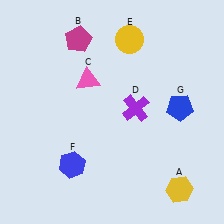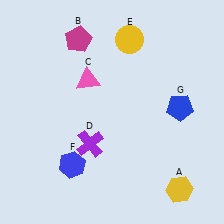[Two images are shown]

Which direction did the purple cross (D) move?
The purple cross (D) moved left.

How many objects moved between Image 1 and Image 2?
1 object moved between the two images.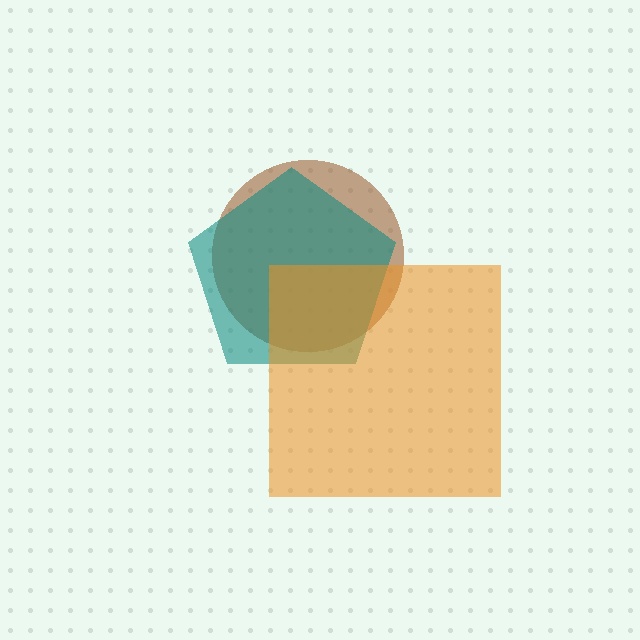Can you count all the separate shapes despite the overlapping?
Yes, there are 3 separate shapes.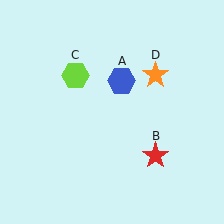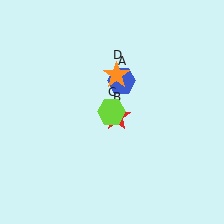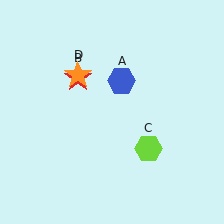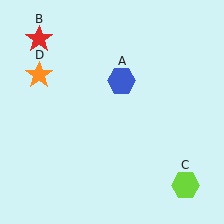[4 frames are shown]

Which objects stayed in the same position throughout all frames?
Blue hexagon (object A) remained stationary.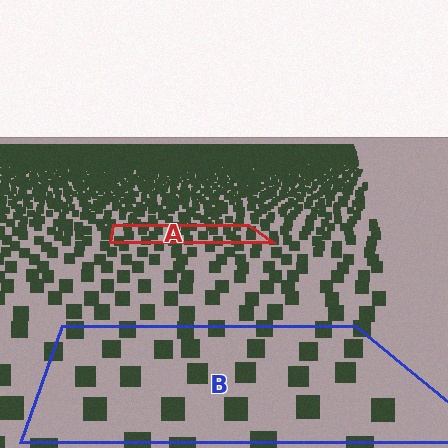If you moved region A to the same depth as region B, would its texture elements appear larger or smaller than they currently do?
They would appear larger. At a closer depth, the same texture elements are projected at a bigger on-screen size.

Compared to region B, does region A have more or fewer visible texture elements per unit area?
Region A has more texture elements per unit area — they are packed more densely because it is farther away.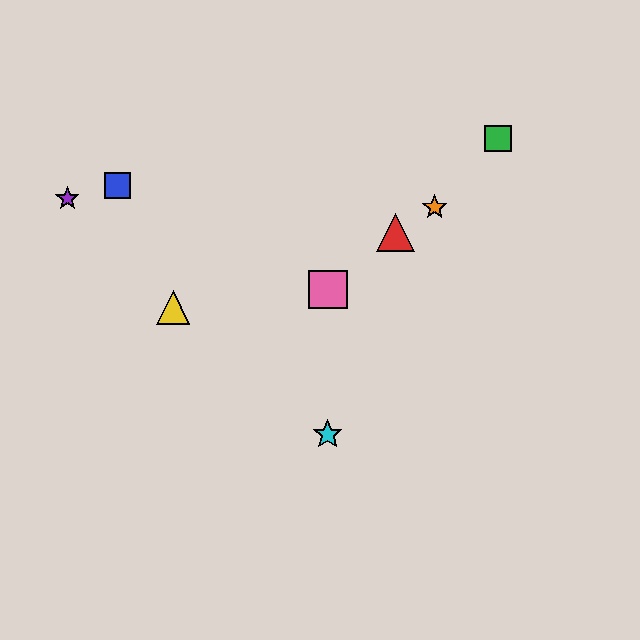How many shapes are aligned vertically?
2 shapes (the cyan star, the pink square) are aligned vertically.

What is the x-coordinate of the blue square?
The blue square is at x≈118.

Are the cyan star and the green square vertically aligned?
No, the cyan star is at x≈328 and the green square is at x≈498.